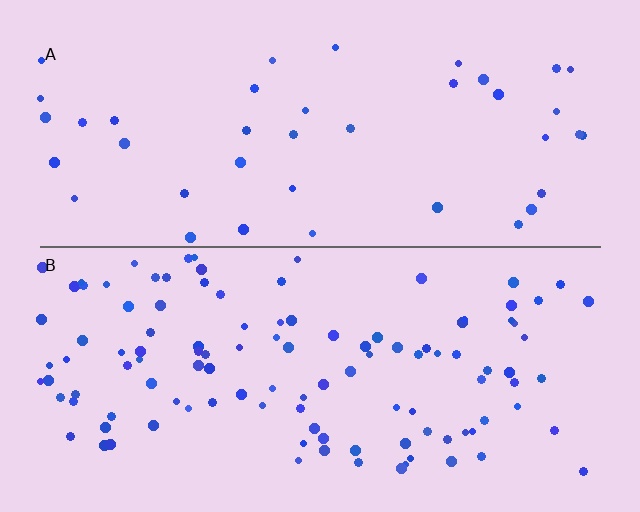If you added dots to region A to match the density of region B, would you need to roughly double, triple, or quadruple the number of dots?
Approximately triple.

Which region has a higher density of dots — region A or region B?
B (the bottom).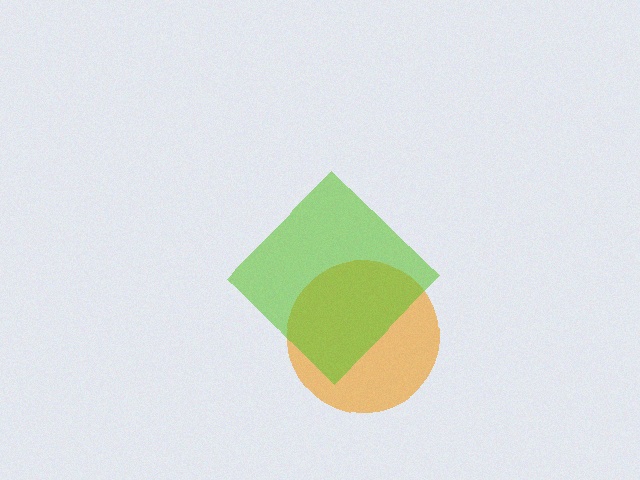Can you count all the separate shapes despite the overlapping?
Yes, there are 2 separate shapes.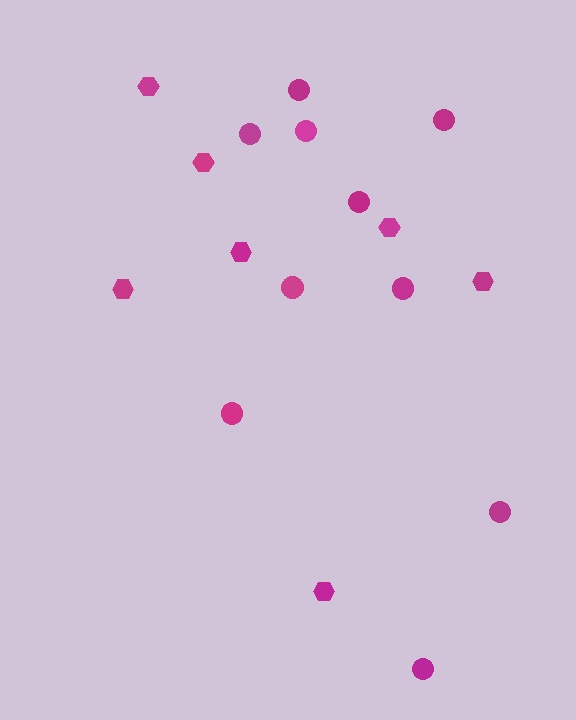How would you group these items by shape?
There are 2 groups: one group of hexagons (7) and one group of circles (10).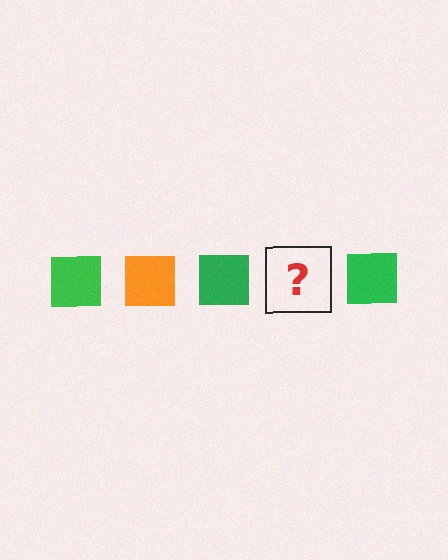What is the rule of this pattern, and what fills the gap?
The rule is that the pattern cycles through green, orange squares. The gap should be filled with an orange square.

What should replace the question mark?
The question mark should be replaced with an orange square.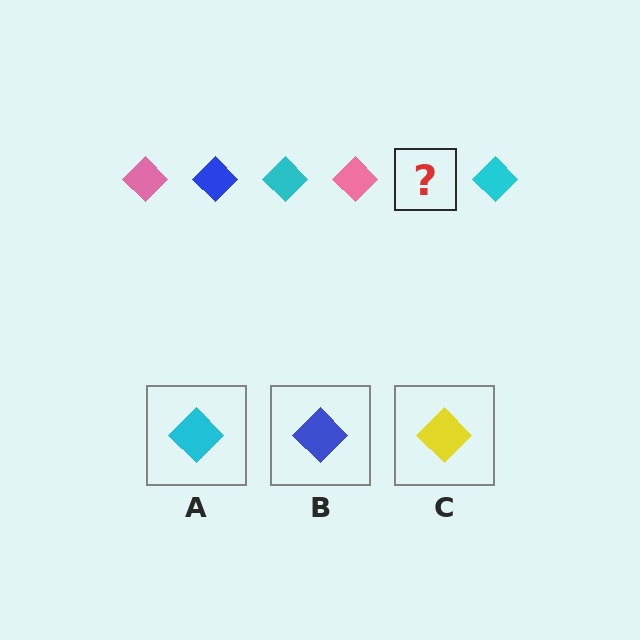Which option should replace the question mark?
Option B.